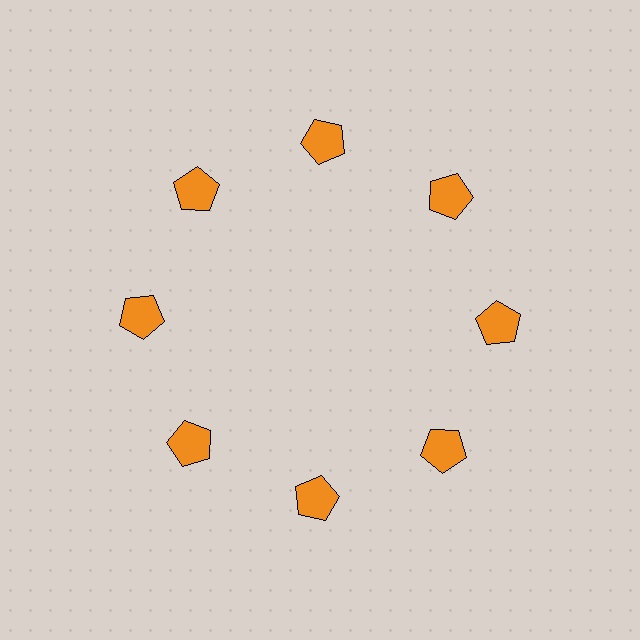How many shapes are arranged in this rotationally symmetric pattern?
There are 8 shapes, arranged in 8 groups of 1.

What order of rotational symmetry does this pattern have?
This pattern has 8-fold rotational symmetry.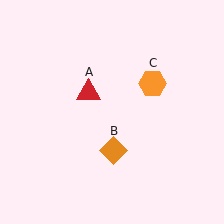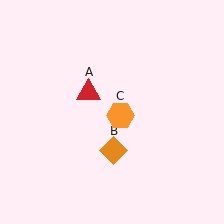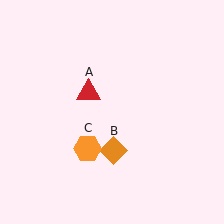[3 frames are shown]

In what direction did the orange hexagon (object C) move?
The orange hexagon (object C) moved down and to the left.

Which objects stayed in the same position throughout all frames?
Red triangle (object A) and orange diamond (object B) remained stationary.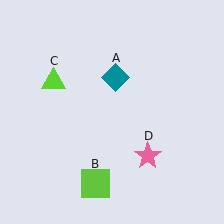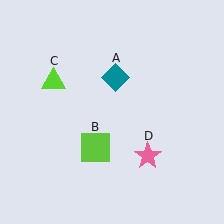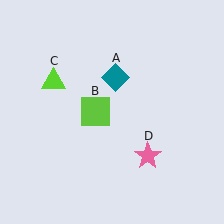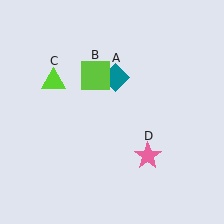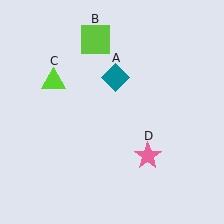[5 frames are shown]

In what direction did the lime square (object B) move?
The lime square (object B) moved up.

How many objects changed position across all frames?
1 object changed position: lime square (object B).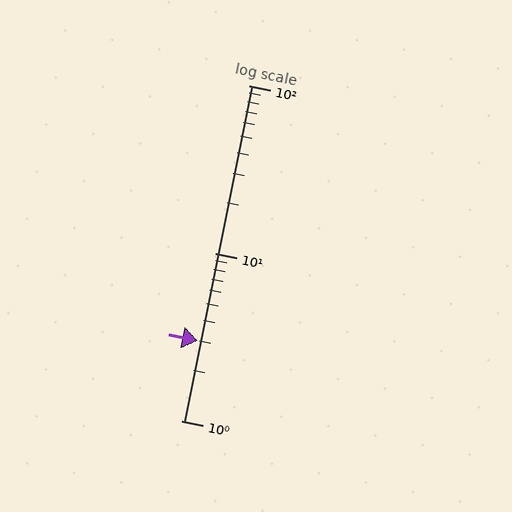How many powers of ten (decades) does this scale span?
The scale spans 2 decades, from 1 to 100.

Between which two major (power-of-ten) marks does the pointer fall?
The pointer is between 1 and 10.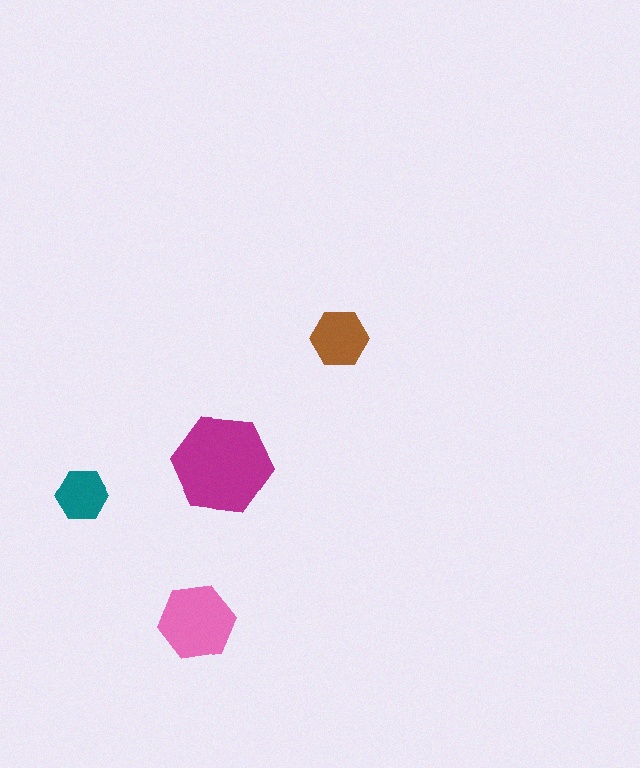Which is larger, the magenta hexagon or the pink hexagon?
The magenta one.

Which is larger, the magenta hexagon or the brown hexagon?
The magenta one.